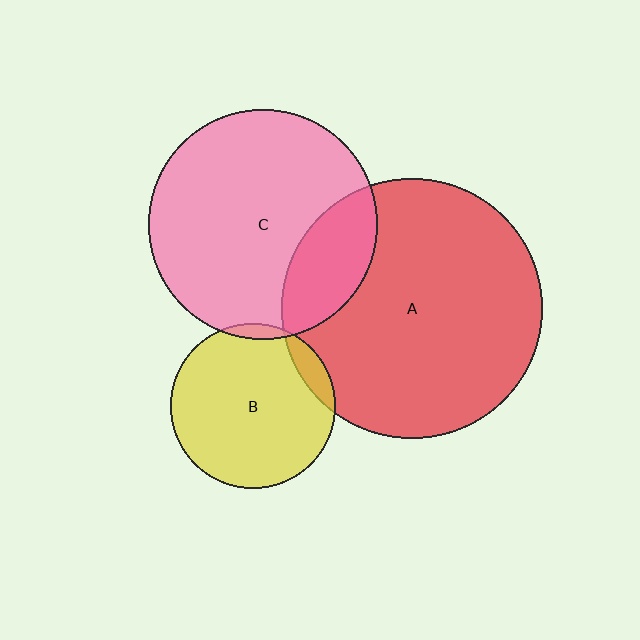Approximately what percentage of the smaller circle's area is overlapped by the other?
Approximately 5%.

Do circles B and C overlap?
Yes.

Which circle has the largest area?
Circle A (red).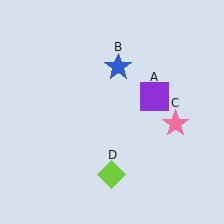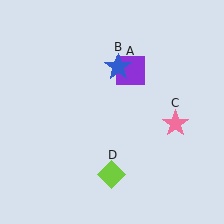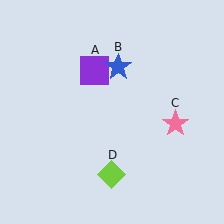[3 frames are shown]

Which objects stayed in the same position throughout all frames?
Blue star (object B) and pink star (object C) and lime diamond (object D) remained stationary.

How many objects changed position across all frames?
1 object changed position: purple square (object A).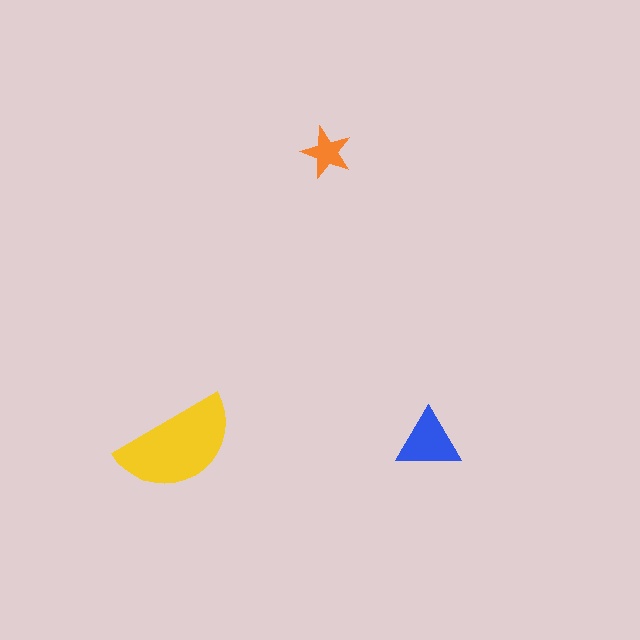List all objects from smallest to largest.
The orange star, the blue triangle, the yellow semicircle.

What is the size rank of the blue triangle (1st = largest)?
2nd.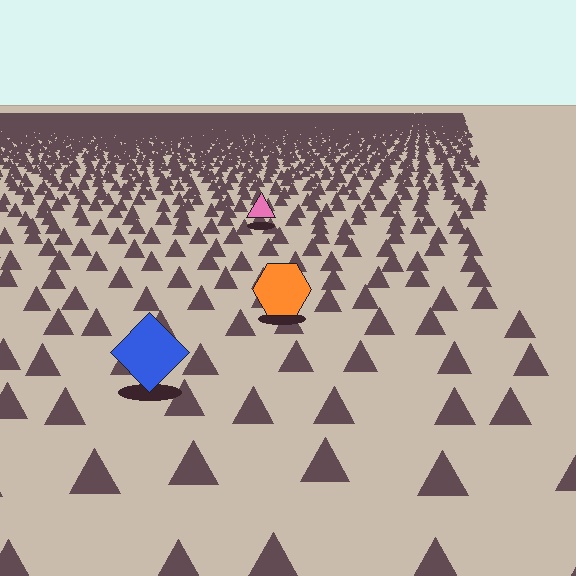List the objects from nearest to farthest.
From nearest to farthest: the blue diamond, the orange hexagon, the pink triangle.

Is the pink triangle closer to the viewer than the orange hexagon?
No. The orange hexagon is closer — you can tell from the texture gradient: the ground texture is coarser near it.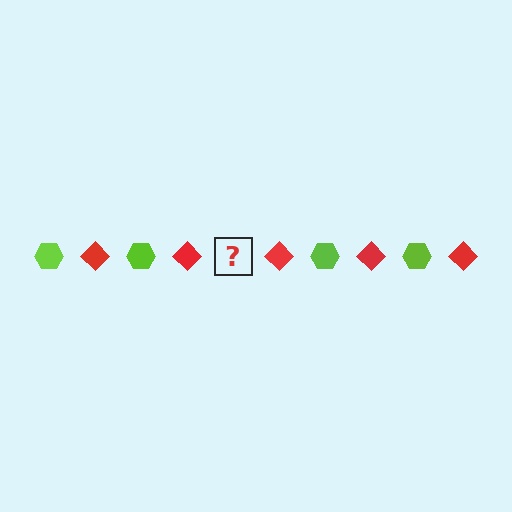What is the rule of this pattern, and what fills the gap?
The rule is that the pattern alternates between lime hexagon and red diamond. The gap should be filled with a lime hexagon.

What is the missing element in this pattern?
The missing element is a lime hexagon.